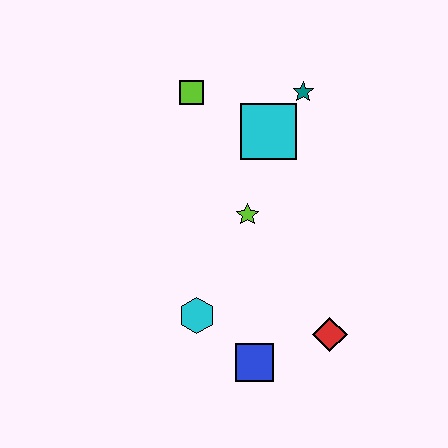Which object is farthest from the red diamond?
The lime square is farthest from the red diamond.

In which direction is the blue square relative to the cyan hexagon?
The blue square is to the right of the cyan hexagon.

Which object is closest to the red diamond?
The blue square is closest to the red diamond.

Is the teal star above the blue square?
Yes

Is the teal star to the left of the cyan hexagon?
No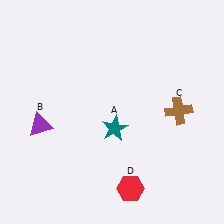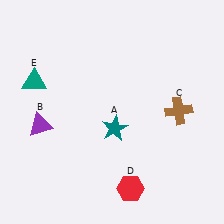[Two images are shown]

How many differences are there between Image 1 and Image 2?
There is 1 difference between the two images.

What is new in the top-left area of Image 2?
A teal triangle (E) was added in the top-left area of Image 2.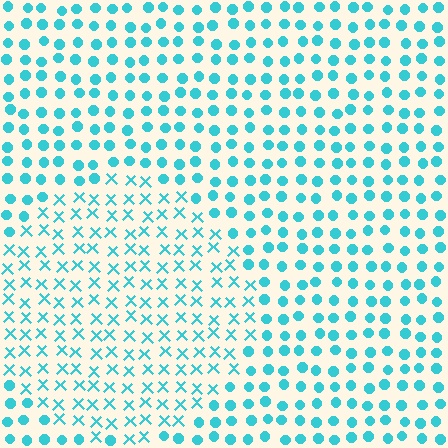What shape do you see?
I see a circle.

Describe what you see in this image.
The image is filled with small cyan elements arranged in a uniform grid. A circle-shaped region contains X marks, while the surrounding area contains circles. The boundary is defined purely by the change in element shape.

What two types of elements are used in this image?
The image uses X marks inside the circle region and circles outside it.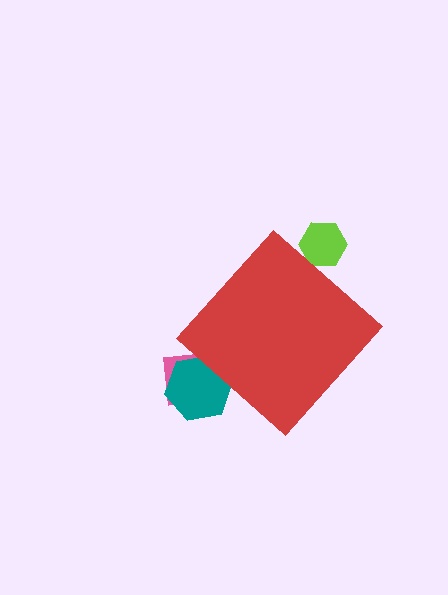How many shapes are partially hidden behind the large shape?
3 shapes are partially hidden.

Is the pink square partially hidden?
Yes, the pink square is partially hidden behind the red diamond.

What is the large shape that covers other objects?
A red diamond.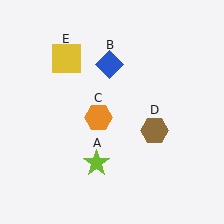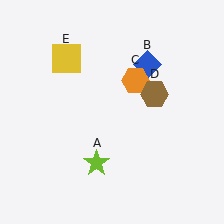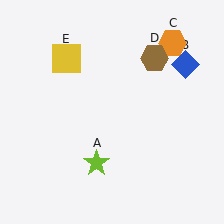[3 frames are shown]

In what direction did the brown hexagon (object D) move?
The brown hexagon (object D) moved up.